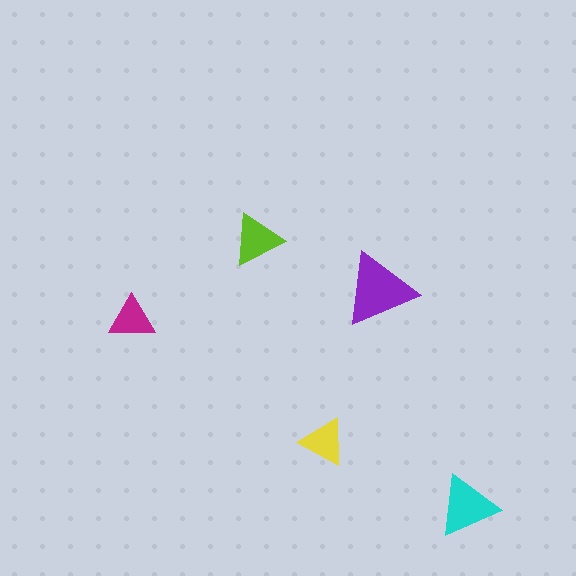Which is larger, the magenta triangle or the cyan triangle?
The cyan one.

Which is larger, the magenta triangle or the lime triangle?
The lime one.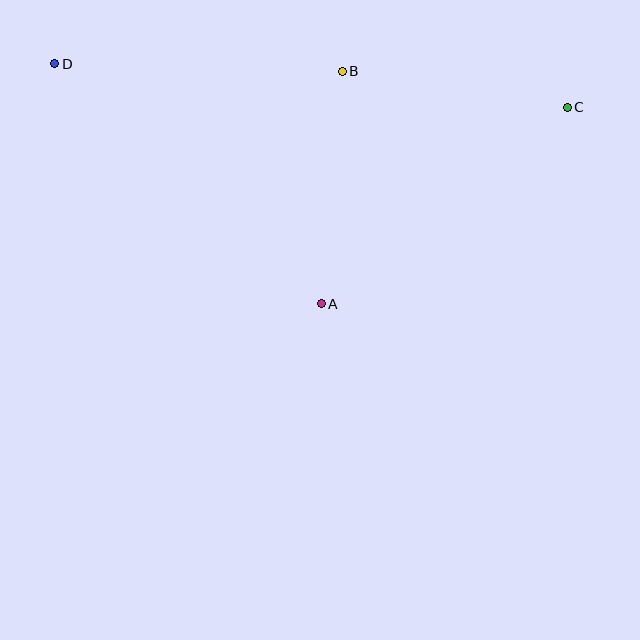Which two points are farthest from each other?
Points C and D are farthest from each other.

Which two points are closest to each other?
Points B and C are closest to each other.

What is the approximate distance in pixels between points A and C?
The distance between A and C is approximately 315 pixels.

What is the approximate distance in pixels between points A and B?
The distance between A and B is approximately 234 pixels.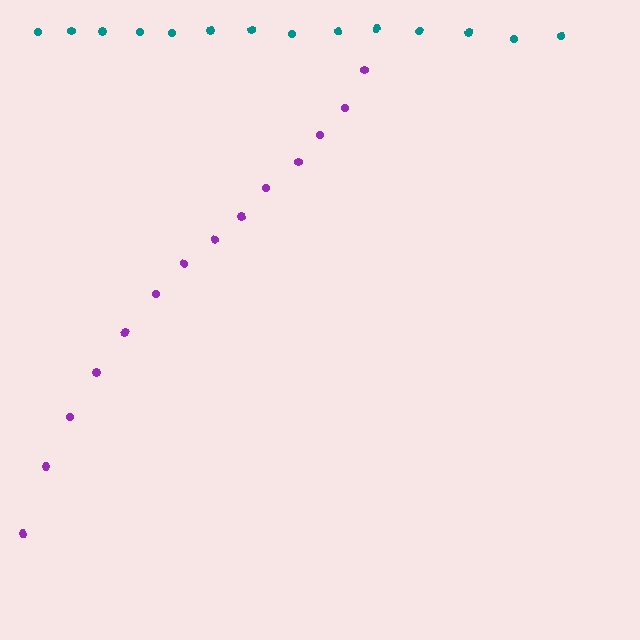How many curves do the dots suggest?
There are 2 distinct paths.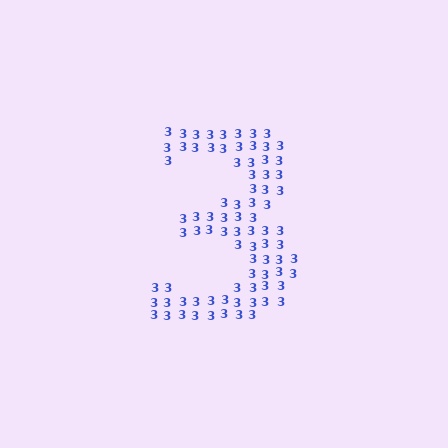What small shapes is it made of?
It is made of small digit 3's.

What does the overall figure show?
The overall figure shows the digit 3.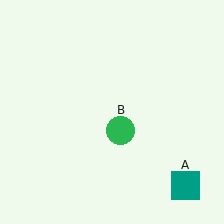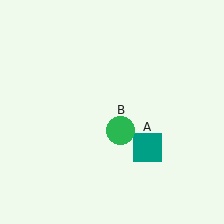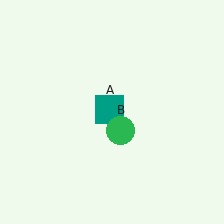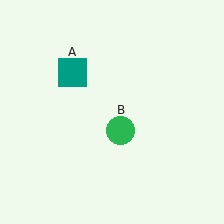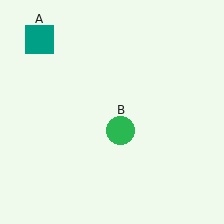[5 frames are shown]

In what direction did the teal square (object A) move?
The teal square (object A) moved up and to the left.